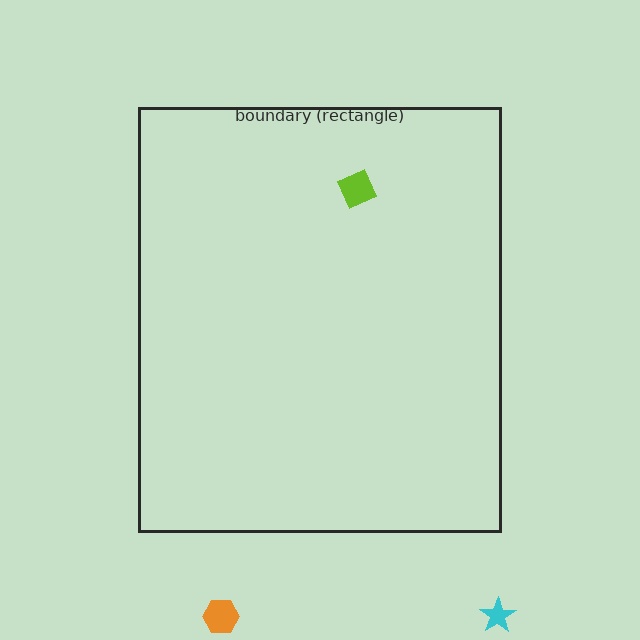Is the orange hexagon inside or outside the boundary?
Outside.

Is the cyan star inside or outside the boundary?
Outside.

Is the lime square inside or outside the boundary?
Inside.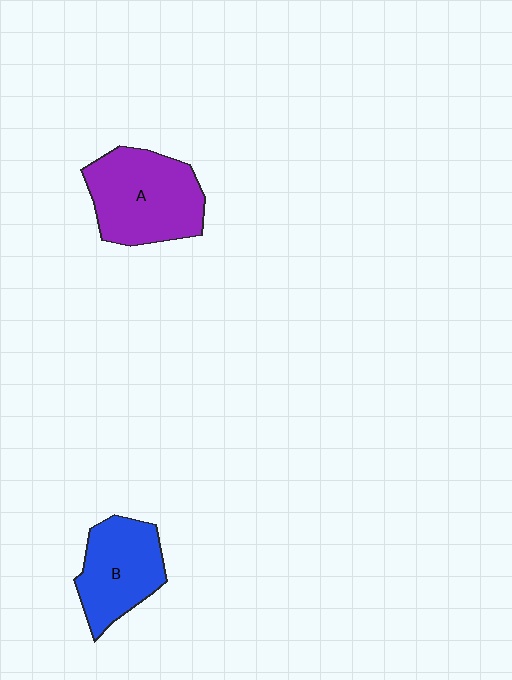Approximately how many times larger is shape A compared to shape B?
Approximately 1.3 times.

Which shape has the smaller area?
Shape B (blue).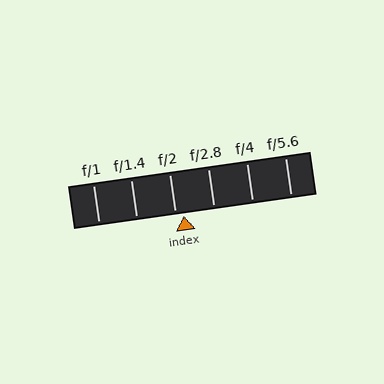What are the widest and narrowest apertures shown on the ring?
The widest aperture shown is f/1 and the narrowest is f/5.6.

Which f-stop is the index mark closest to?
The index mark is closest to f/2.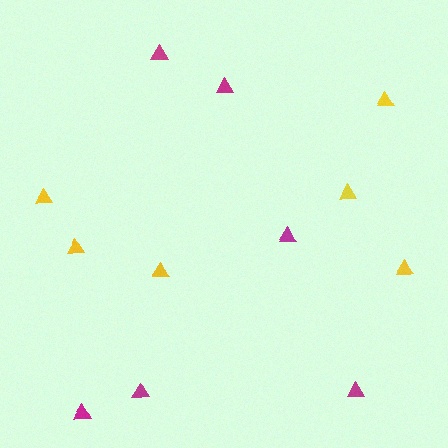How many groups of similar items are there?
There are 2 groups: one group of yellow triangles (6) and one group of magenta triangles (6).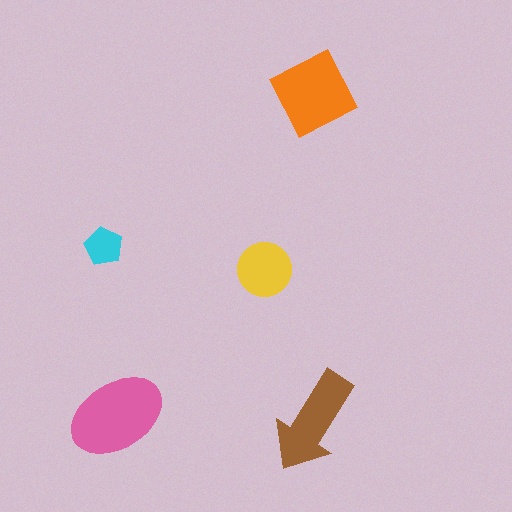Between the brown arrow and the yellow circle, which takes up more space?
The brown arrow.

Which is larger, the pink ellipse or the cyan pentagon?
The pink ellipse.